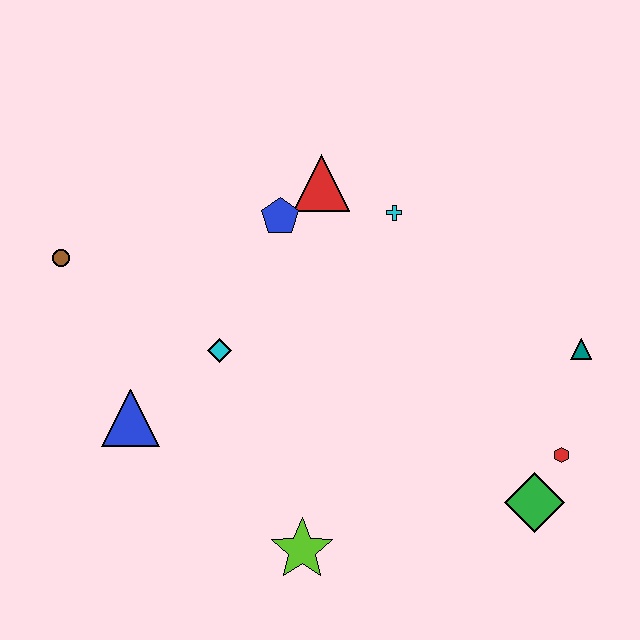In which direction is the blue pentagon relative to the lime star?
The blue pentagon is above the lime star.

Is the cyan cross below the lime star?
No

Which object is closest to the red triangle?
The blue pentagon is closest to the red triangle.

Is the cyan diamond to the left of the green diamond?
Yes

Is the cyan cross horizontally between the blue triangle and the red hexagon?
Yes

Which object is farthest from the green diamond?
The brown circle is farthest from the green diamond.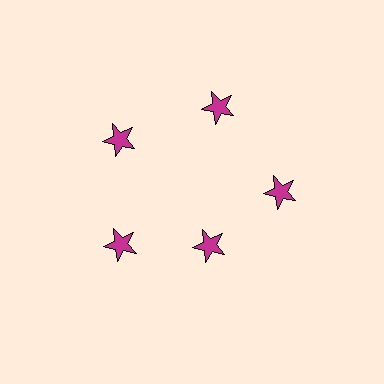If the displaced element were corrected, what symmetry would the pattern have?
It would have 5-fold rotational symmetry — the pattern would map onto itself every 72 degrees.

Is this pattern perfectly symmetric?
No. The 5 magenta stars are arranged in a ring, but one element near the 5 o'clock position is pulled inward toward the center, breaking the 5-fold rotational symmetry.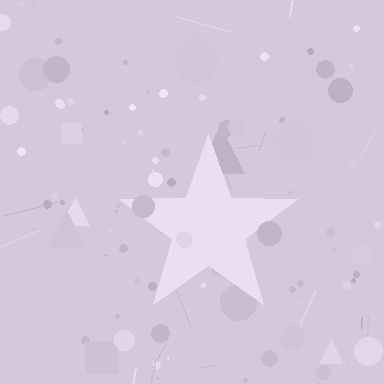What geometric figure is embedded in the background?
A star is embedded in the background.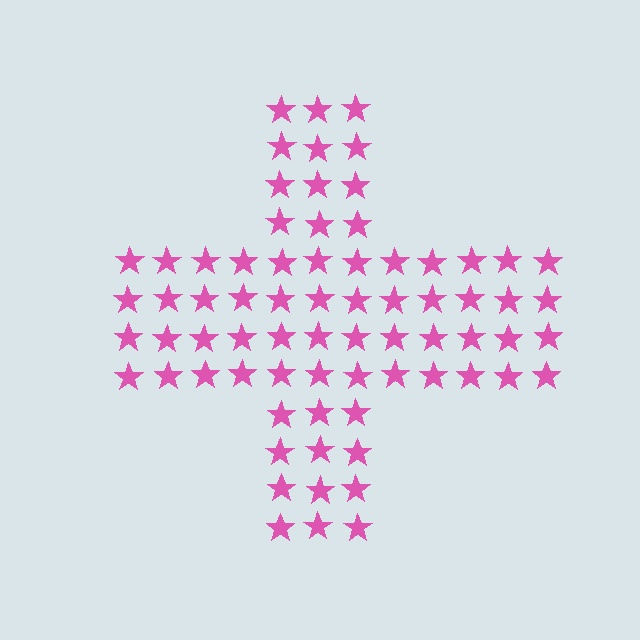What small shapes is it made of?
It is made of small stars.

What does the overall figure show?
The overall figure shows a cross.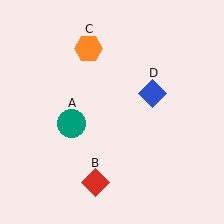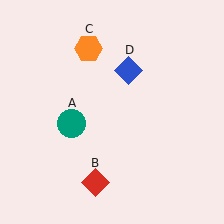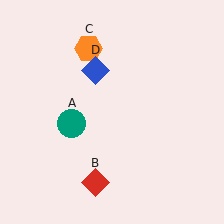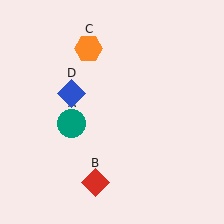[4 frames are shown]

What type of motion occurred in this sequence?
The blue diamond (object D) rotated counterclockwise around the center of the scene.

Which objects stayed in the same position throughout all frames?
Teal circle (object A) and red diamond (object B) and orange hexagon (object C) remained stationary.